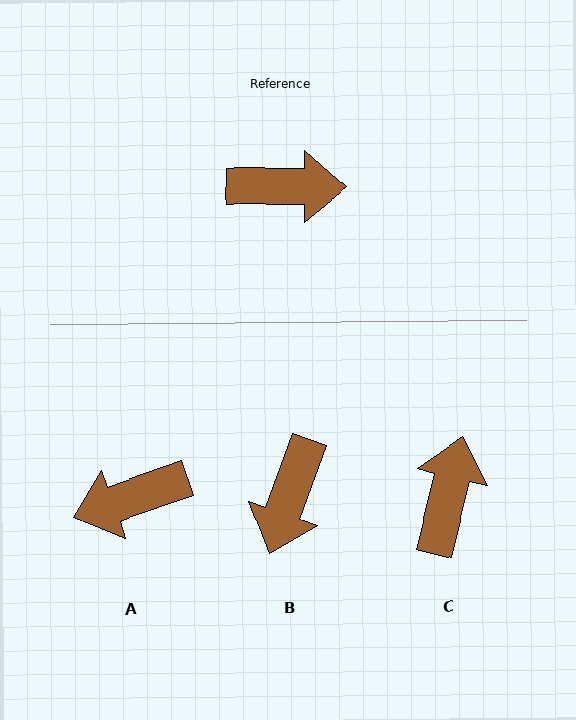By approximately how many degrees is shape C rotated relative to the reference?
Approximately 76 degrees counter-clockwise.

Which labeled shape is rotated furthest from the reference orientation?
A, about 160 degrees away.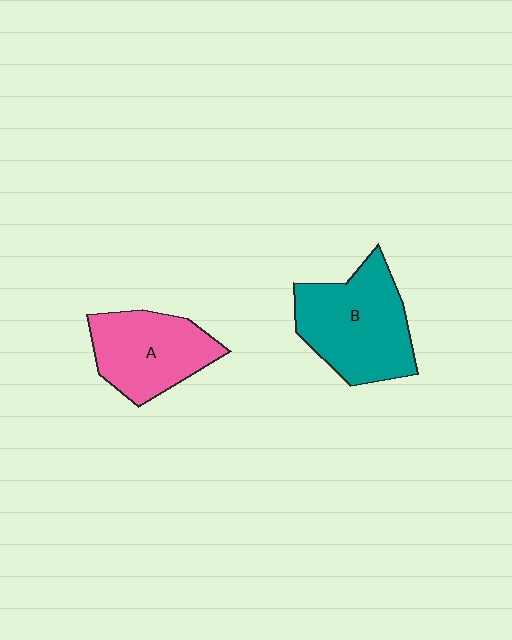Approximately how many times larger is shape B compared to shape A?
Approximately 1.3 times.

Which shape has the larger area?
Shape B (teal).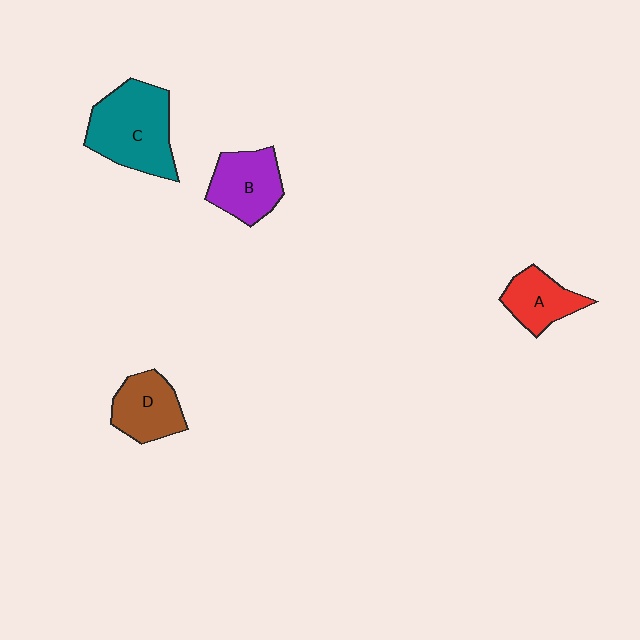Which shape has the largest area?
Shape C (teal).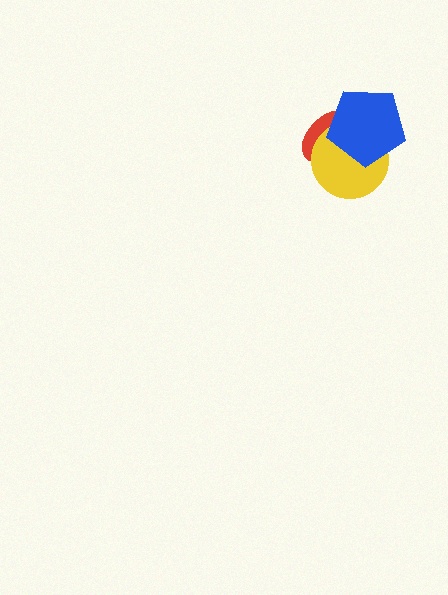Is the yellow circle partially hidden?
Yes, it is partially covered by another shape.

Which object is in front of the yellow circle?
The blue pentagon is in front of the yellow circle.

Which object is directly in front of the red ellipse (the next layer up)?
The yellow circle is directly in front of the red ellipse.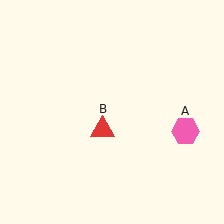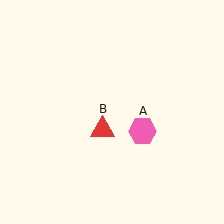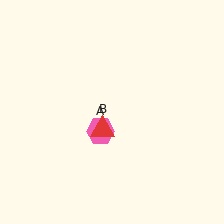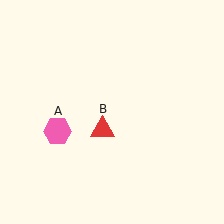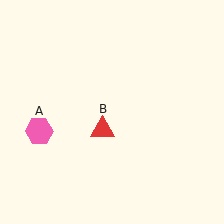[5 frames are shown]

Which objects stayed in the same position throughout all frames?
Red triangle (object B) remained stationary.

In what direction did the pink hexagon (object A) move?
The pink hexagon (object A) moved left.